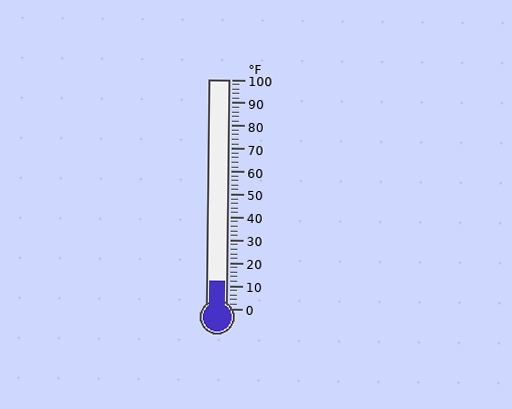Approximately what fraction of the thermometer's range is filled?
The thermometer is filled to approximately 10% of its range.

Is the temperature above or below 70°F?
The temperature is below 70°F.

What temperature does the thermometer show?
The thermometer shows approximately 12°F.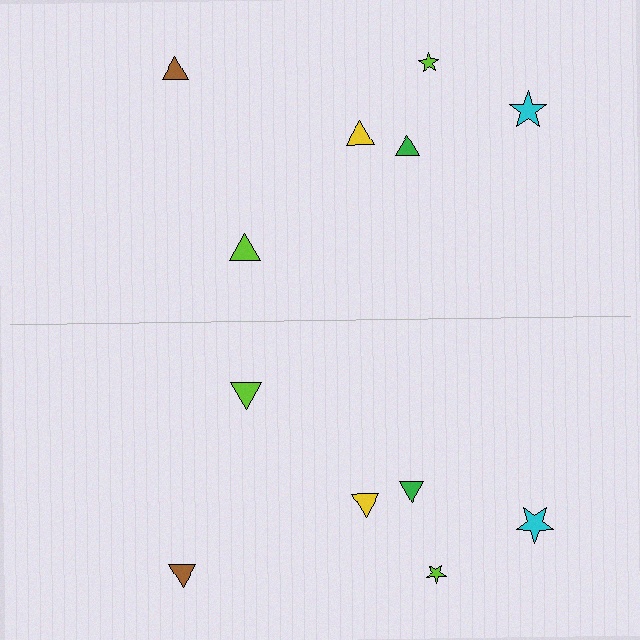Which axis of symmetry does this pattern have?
The pattern has a horizontal axis of symmetry running through the center of the image.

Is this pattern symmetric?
Yes, this pattern has bilateral (reflection) symmetry.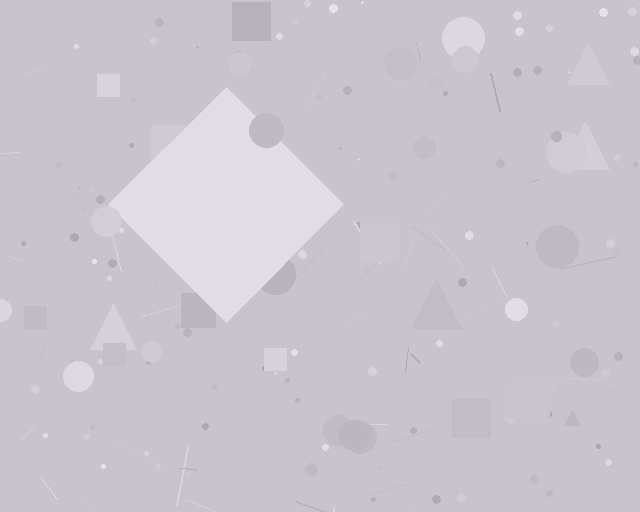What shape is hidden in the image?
A diamond is hidden in the image.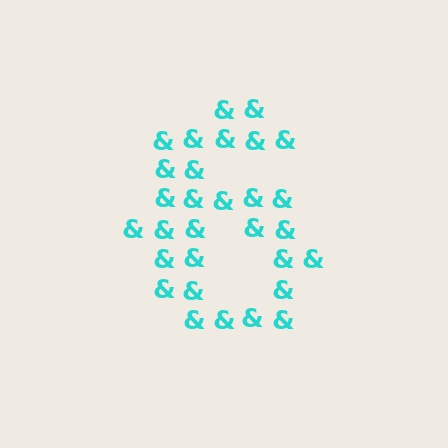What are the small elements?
The small elements are ampersands.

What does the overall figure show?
The overall figure shows the digit 6.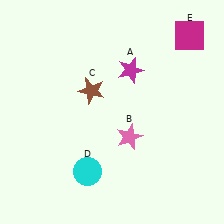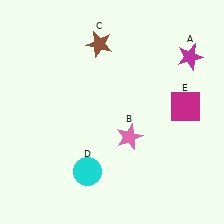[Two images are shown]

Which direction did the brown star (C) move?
The brown star (C) moved up.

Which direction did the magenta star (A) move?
The magenta star (A) moved right.